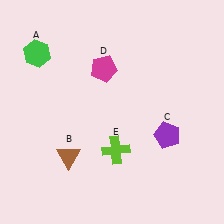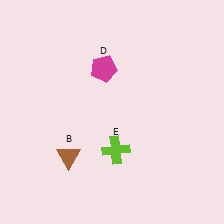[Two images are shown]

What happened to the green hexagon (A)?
The green hexagon (A) was removed in Image 2. It was in the top-left area of Image 1.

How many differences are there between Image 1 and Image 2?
There are 2 differences between the two images.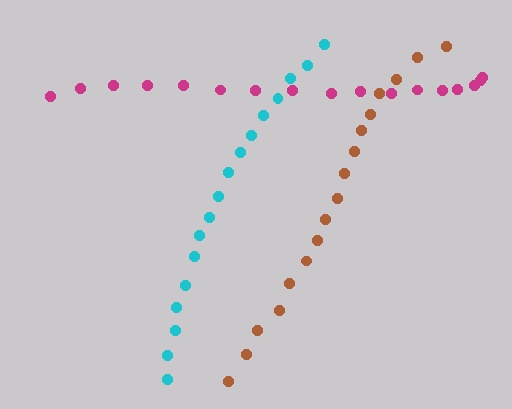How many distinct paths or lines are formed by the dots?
There are 3 distinct paths.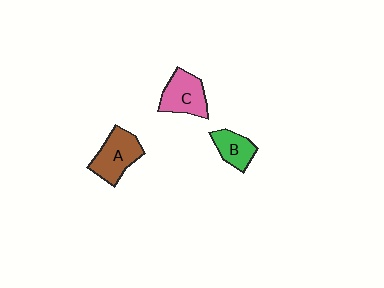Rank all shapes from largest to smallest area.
From largest to smallest: A (brown), C (pink), B (green).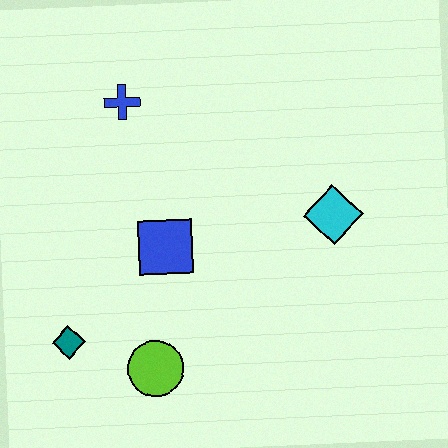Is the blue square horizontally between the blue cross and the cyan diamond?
Yes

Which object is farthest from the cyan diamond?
The teal diamond is farthest from the cyan diamond.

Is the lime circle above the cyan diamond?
No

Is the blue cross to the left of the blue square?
Yes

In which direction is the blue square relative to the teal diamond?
The blue square is to the right of the teal diamond.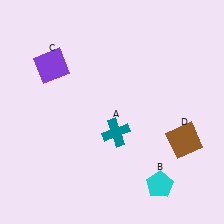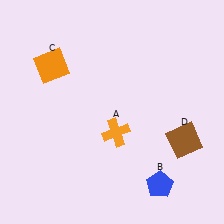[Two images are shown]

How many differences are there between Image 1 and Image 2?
There are 3 differences between the two images.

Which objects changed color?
A changed from teal to orange. B changed from cyan to blue. C changed from purple to orange.